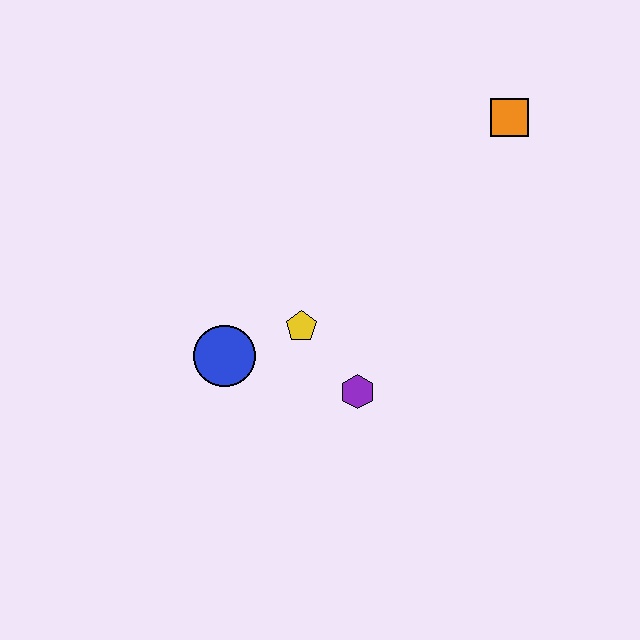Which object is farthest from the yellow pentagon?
The orange square is farthest from the yellow pentagon.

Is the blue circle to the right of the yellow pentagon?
No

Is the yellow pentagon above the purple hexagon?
Yes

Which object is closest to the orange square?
The yellow pentagon is closest to the orange square.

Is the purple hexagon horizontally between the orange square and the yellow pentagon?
Yes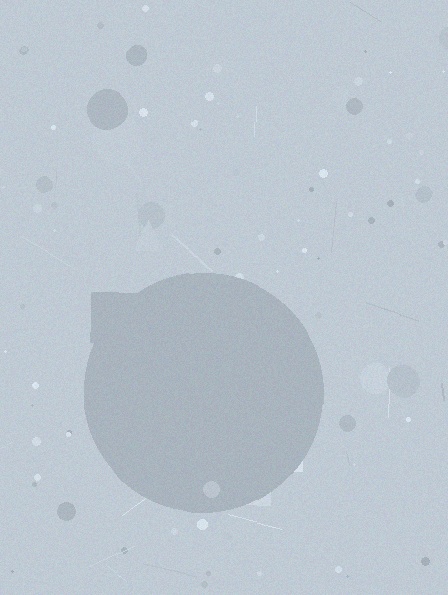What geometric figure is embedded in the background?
A circle is embedded in the background.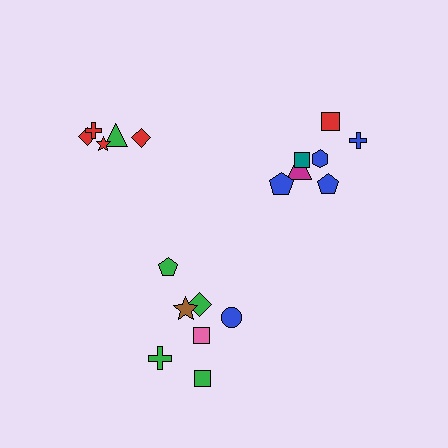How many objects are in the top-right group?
There are 7 objects.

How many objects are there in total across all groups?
There are 19 objects.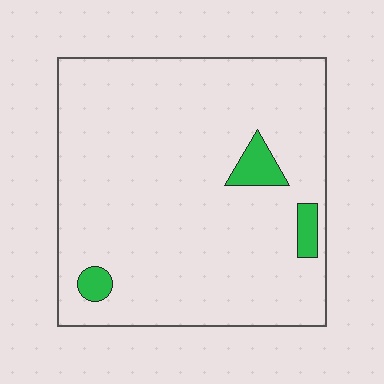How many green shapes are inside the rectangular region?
3.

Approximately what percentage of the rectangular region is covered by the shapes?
Approximately 5%.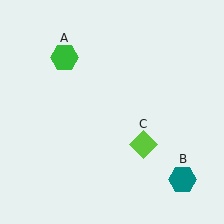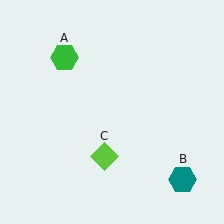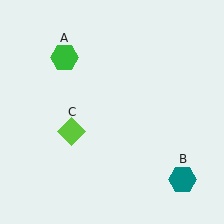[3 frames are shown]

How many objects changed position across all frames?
1 object changed position: lime diamond (object C).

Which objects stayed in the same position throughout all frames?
Green hexagon (object A) and teal hexagon (object B) remained stationary.